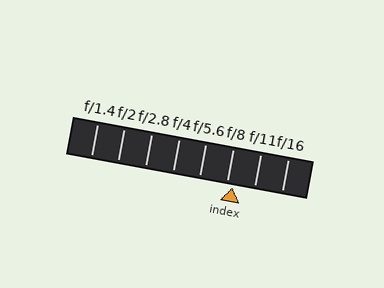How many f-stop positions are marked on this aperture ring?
There are 8 f-stop positions marked.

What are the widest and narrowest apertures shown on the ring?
The widest aperture shown is f/1.4 and the narrowest is f/16.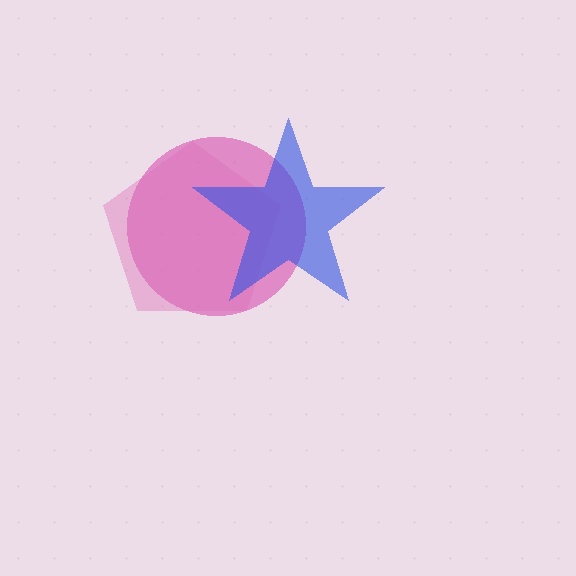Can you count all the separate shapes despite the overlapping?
Yes, there are 3 separate shapes.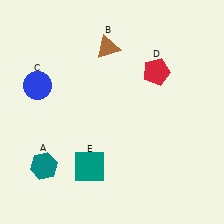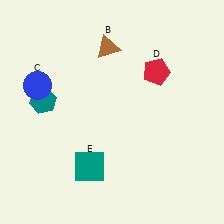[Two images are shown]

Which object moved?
The teal hexagon (A) moved up.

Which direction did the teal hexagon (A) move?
The teal hexagon (A) moved up.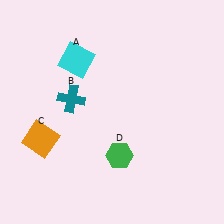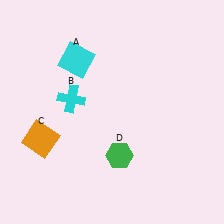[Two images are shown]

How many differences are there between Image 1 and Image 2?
There is 1 difference between the two images.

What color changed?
The cross (B) changed from teal in Image 1 to cyan in Image 2.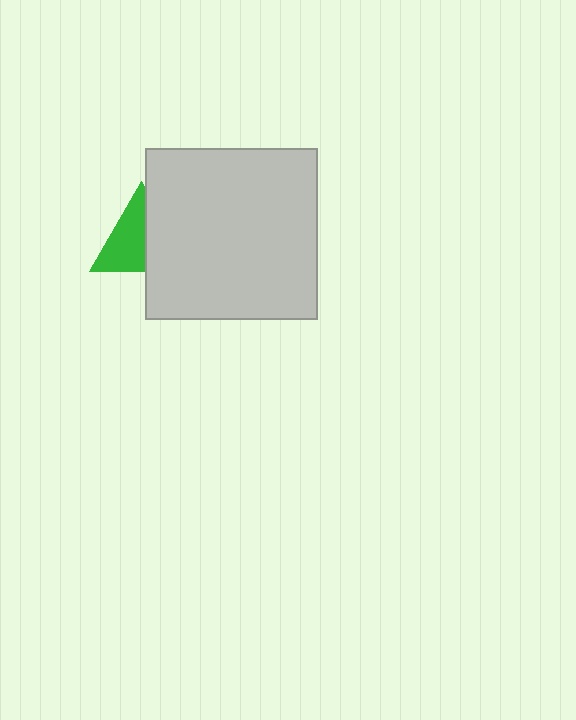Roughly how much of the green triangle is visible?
About half of it is visible (roughly 58%).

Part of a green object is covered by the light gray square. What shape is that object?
It is a triangle.